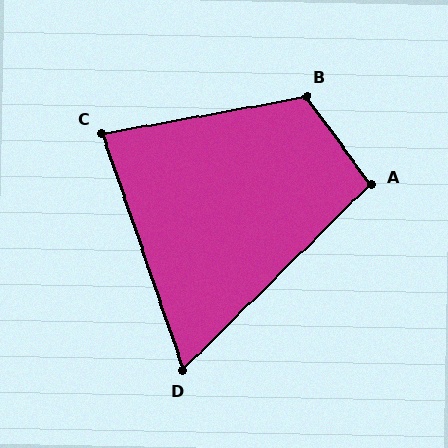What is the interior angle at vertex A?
Approximately 99 degrees (obtuse).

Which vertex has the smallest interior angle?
D, at approximately 64 degrees.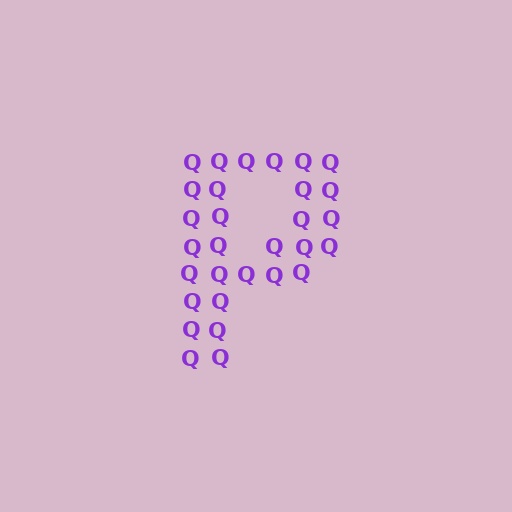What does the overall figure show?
The overall figure shows the letter P.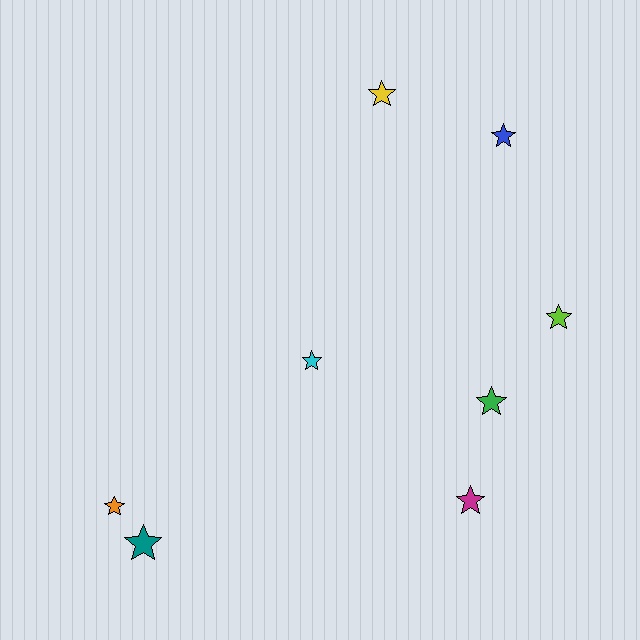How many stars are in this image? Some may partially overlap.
There are 8 stars.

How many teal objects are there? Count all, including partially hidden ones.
There is 1 teal object.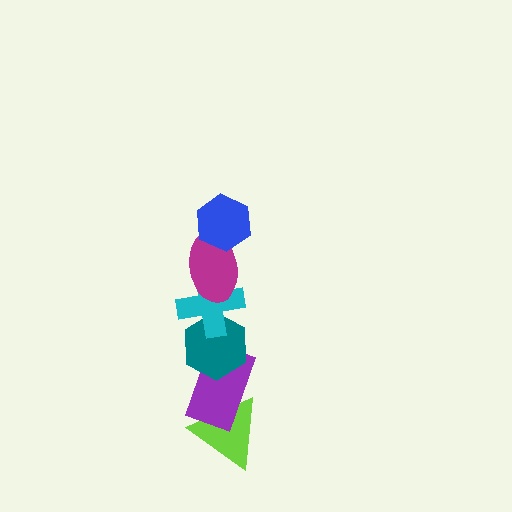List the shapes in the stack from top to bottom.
From top to bottom: the blue hexagon, the magenta ellipse, the cyan cross, the teal hexagon, the purple rectangle, the lime triangle.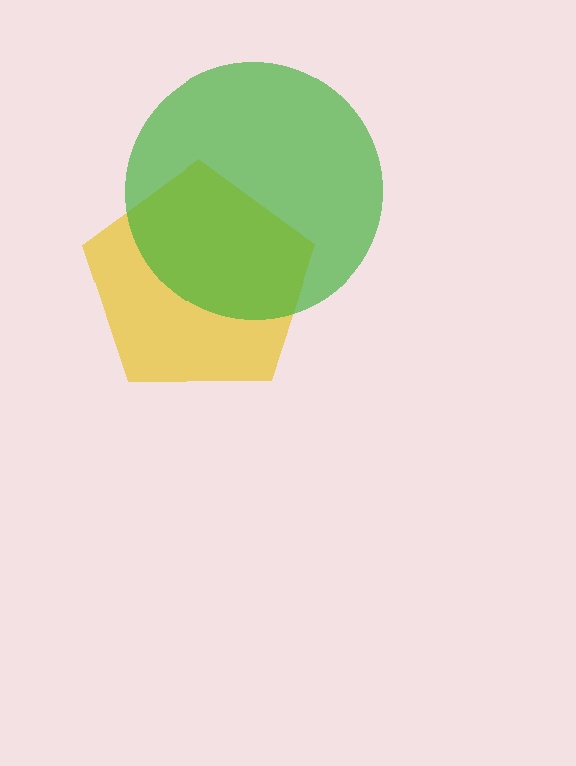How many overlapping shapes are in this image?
There are 2 overlapping shapes in the image.